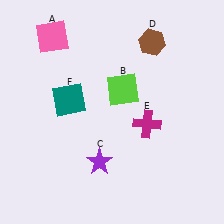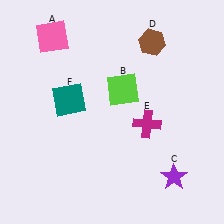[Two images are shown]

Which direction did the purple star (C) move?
The purple star (C) moved right.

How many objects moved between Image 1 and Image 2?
1 object moved between the two images.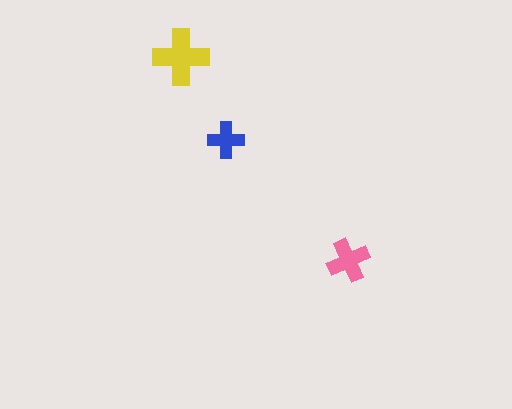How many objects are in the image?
There are 3 objects in the image.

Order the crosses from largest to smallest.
the yellow one, the pink one, the blue one.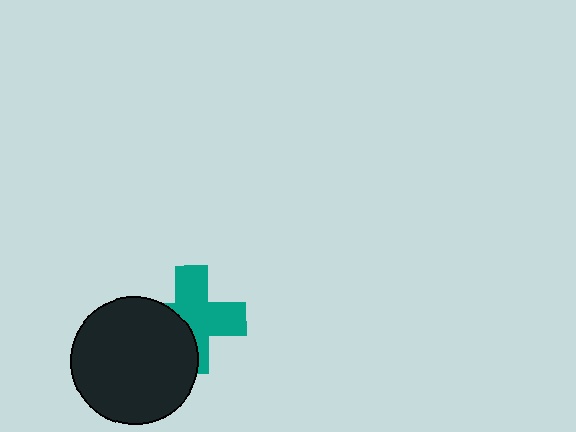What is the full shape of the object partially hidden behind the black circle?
The partially hidden object is a teal cross.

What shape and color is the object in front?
The object in front is a black circle.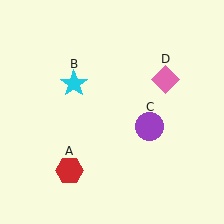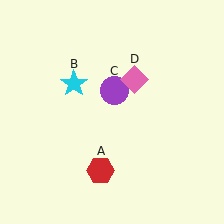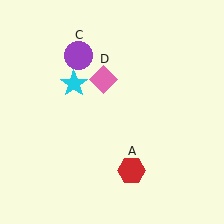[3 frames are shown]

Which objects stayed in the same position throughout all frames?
Cyan star (object B) remained stationary.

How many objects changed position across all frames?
3 objects changed position: red hexagon (object A), purple circle (object C), pink diamond (object D).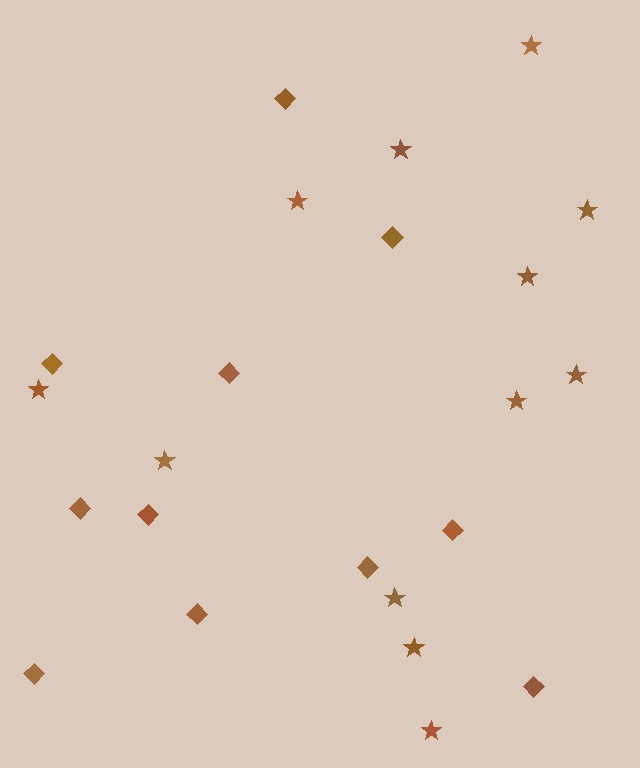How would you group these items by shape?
There are 2 groups: one group of stars (12) and one group of diamonds (11).